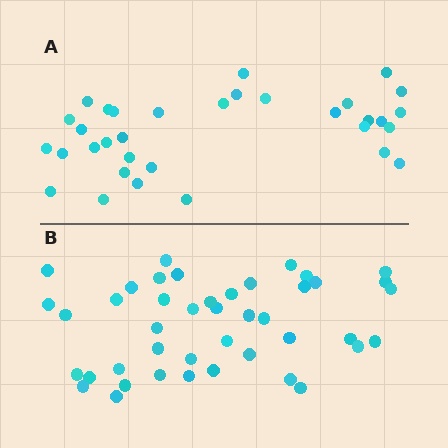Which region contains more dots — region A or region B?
Region B (the bottom region) has more dots.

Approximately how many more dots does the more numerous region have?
Region B has roughly 10 or so more dots than region A.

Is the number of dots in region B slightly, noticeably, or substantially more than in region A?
Region B has noticeably more, but not dramatically so. The ratio is roughly 1.3 to 1.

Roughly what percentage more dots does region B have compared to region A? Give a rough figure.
About 30% more.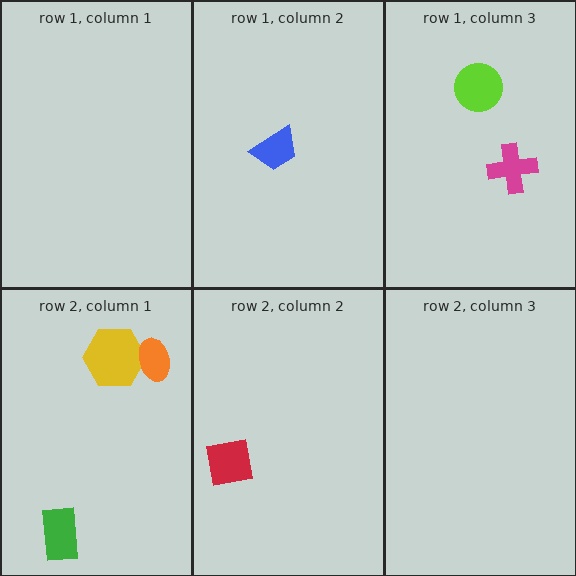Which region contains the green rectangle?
The row 2, column 1 region.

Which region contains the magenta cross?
The row 1, column 3 region.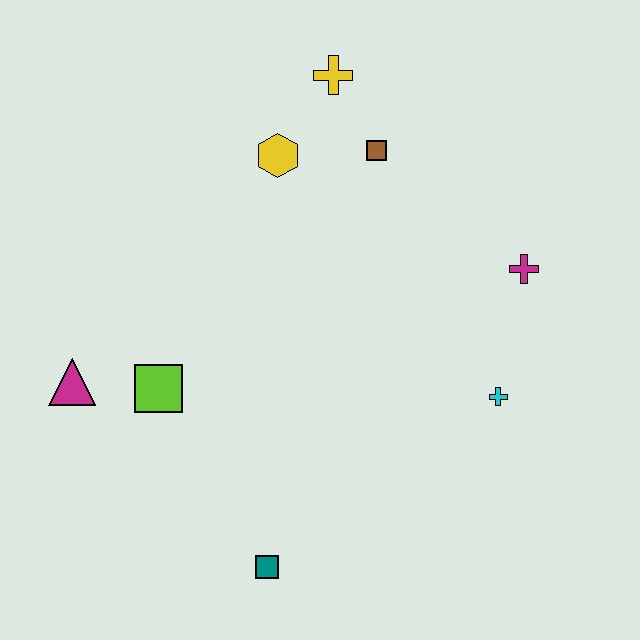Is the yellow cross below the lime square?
No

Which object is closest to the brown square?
The yellow cross is closest to the brown square.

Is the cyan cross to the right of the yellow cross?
Yes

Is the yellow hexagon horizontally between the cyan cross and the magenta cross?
No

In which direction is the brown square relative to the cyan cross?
The brown square is above the cyan cross.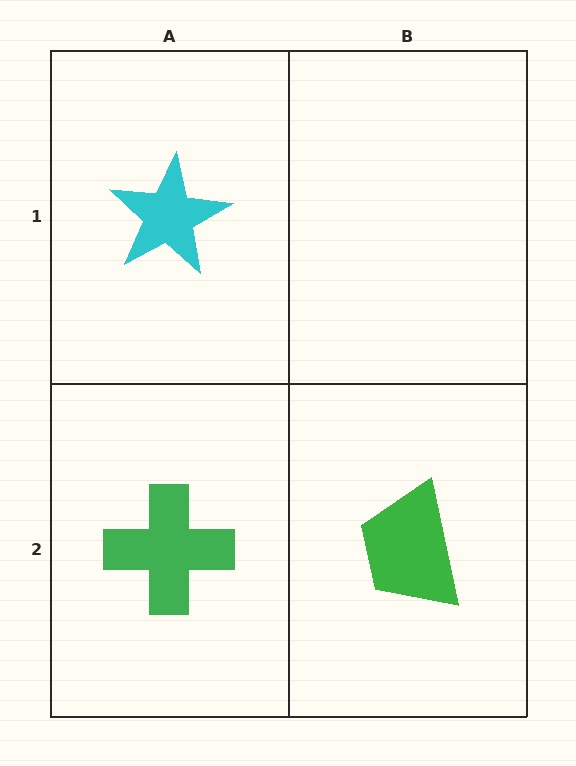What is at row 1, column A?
A cyan star.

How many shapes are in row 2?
2 shapes.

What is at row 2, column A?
A green cross.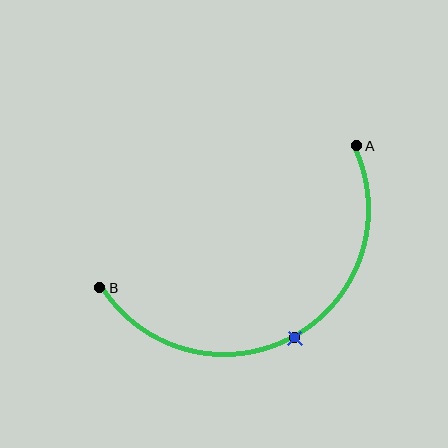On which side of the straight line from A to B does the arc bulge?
The arc bulges below the straight line connecting A and B.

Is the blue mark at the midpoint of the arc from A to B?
Yes. The blue mark lies on the arc at equal arc-length from both A and B — it is the arc midpoint.